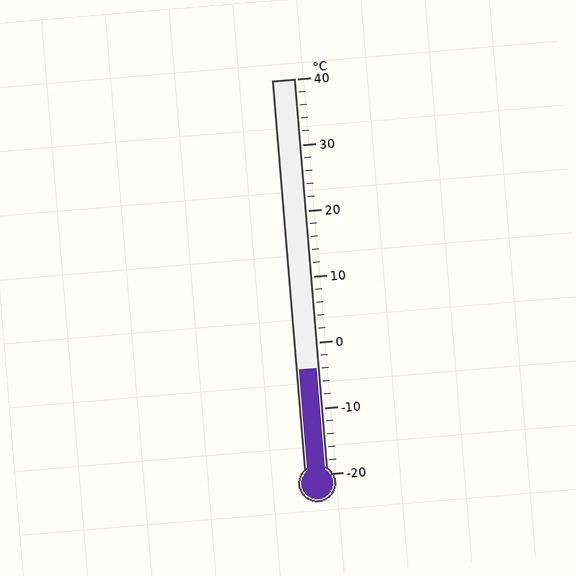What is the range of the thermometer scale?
The thermometer scale ranges from -20°C to 40°C.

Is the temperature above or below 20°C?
The temperature is below 20°C.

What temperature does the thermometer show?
The thermometer shows approximately -4°C.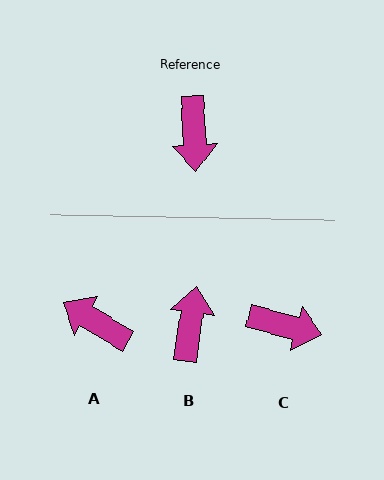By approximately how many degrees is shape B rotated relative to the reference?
Approximately 169 degrees counter-clockwise.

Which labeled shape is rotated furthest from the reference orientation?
B, about 169 degrees away.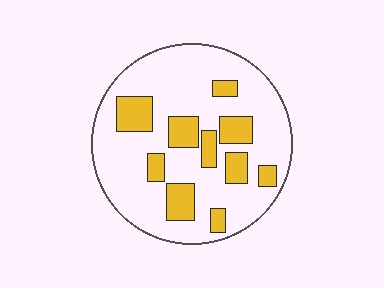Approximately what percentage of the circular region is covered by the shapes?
Approximately 25%.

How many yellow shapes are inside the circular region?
10.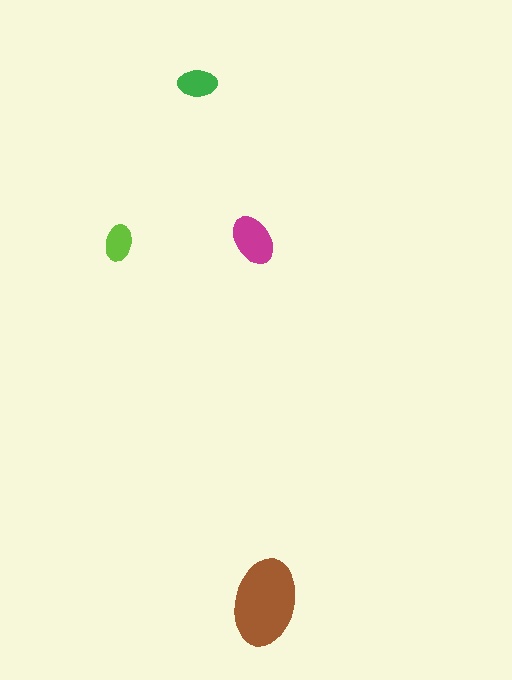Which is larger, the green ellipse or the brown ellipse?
The brown one.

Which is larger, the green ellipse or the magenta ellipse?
The magenta one.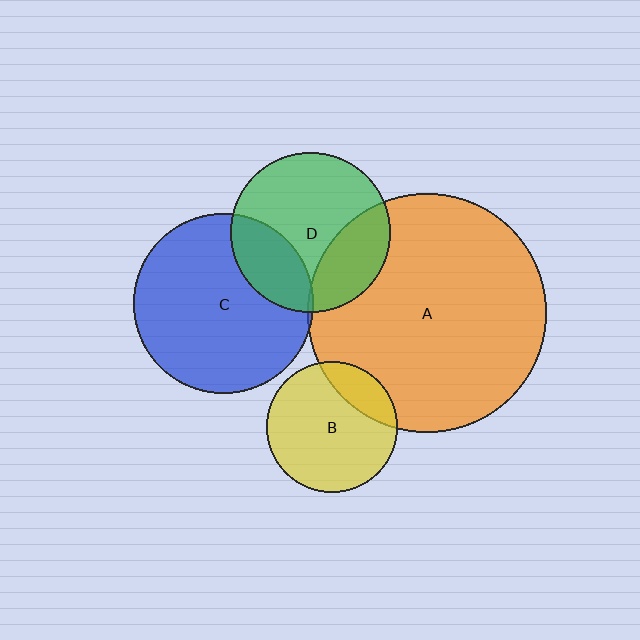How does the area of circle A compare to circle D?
Approximately 2.2 times.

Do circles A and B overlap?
Yes.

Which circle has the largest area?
Circle A (orange).